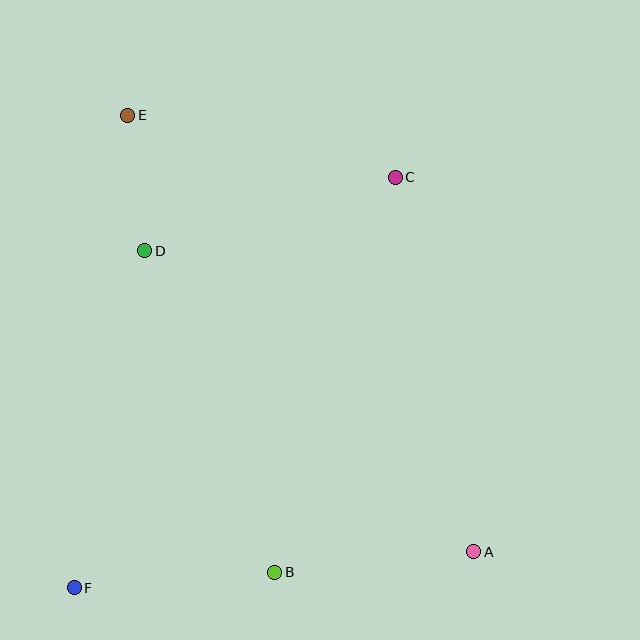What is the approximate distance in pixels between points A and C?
The distance between A and C is approximately 383 pixels.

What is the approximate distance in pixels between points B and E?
The distance between B and E is approximately 480 pixels.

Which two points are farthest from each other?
Points A and E are farthest from each other.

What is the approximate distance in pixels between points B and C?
The distance between B and C is approximately 413 pixels.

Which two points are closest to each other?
Points D and E are closest to each other.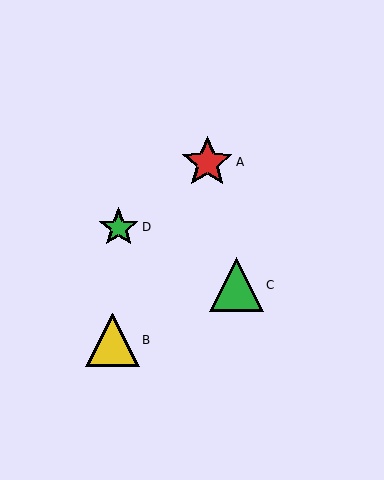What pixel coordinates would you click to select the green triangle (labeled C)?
Click at (236, 285) to select the green triangle C.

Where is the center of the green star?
The center of the green star is at (119, 227).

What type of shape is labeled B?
Shape B is a yellow triangle.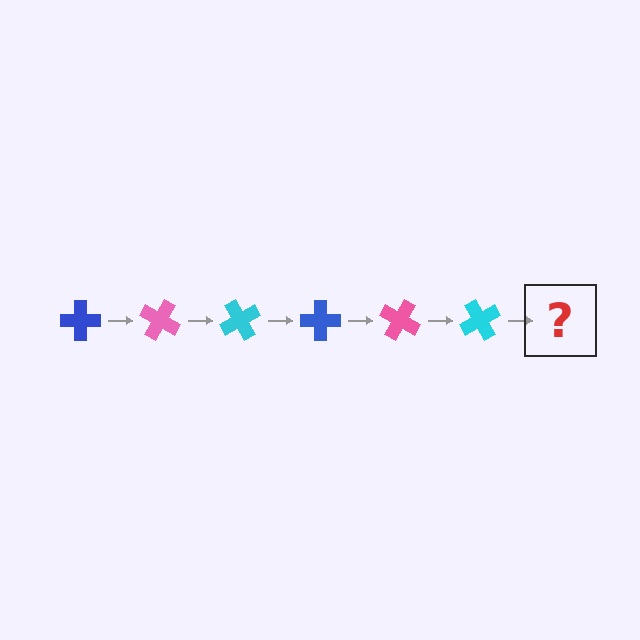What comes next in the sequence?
The next element should be a blue cross, rotated 180 degrees from the start.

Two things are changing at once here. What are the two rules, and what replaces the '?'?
The two rules are that it rotates 30 degrees each step and the color cycles through blue, pink, and cyan. The '?' should be a blue cross, rotated 180 degrees from the start.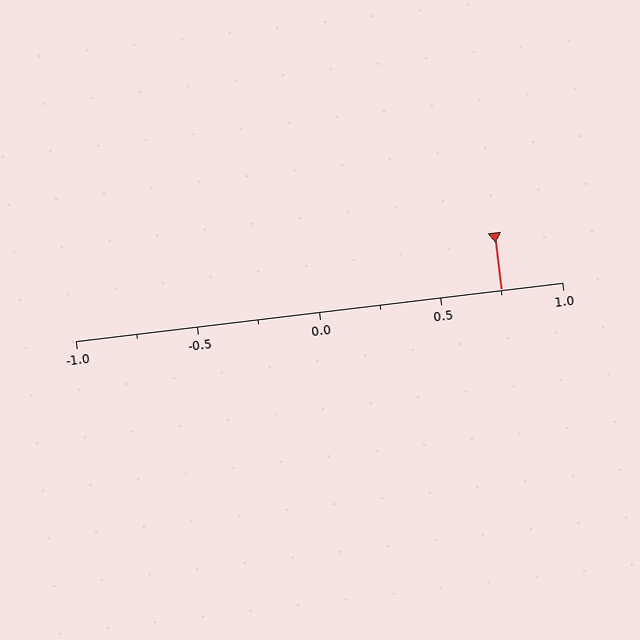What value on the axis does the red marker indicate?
The marker indicates approximately 0.75.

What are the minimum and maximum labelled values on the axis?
The axis runs from -1.0 to 1.0.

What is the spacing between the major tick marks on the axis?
The major ticks are spaced 0.5 apart.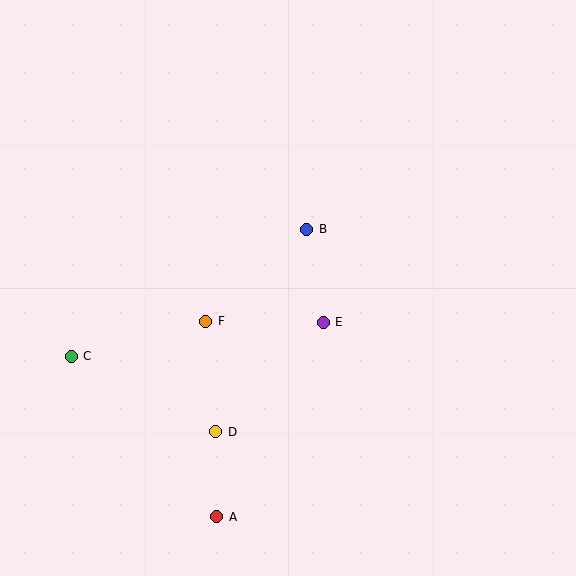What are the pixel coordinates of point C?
Point C is at (71, 356).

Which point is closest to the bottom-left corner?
Point A is closest to the bottom-left corner.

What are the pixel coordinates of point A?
Point A is at (217, 517).